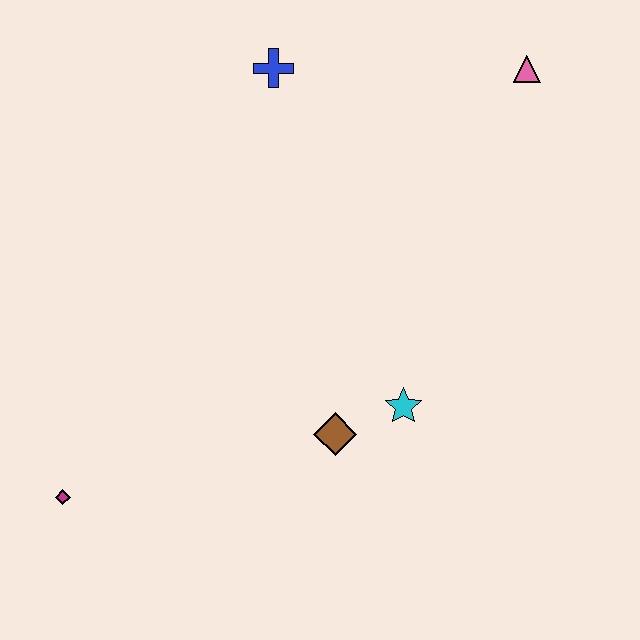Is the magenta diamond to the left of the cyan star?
Yes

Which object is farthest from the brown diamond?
The pink triangle is farthest from the brown diamond.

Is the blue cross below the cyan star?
No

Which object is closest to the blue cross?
The pink triangle is closest to the blue cross.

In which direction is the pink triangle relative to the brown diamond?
The pink triangle is above the brown diamond.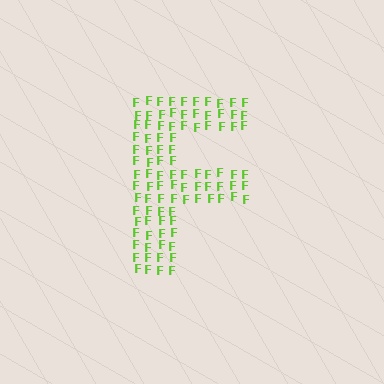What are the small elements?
The small elements are letter F's.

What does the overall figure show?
The overall figure shows the letter F.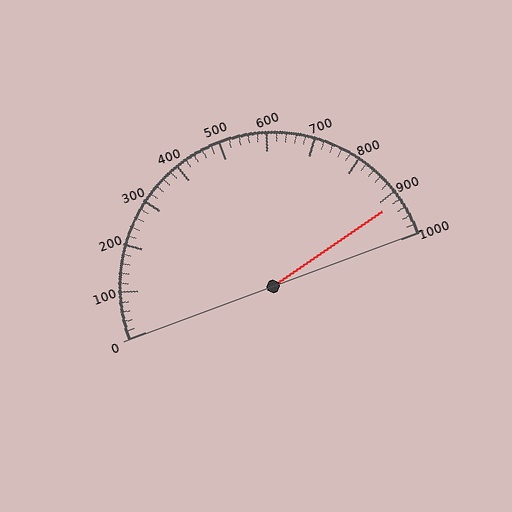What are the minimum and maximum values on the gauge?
The gauge ranges from 0 to 1000.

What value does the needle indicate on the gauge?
The needle indicates approximately 920.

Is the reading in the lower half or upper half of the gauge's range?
The reading is in the upper half of the range (0 to 1000).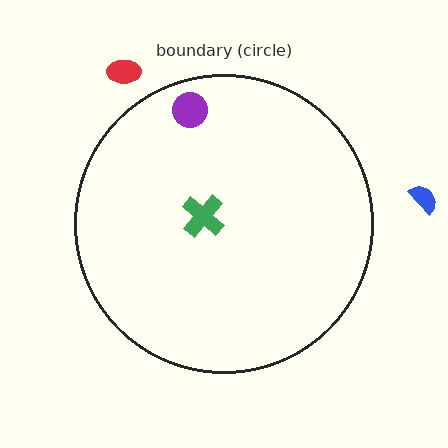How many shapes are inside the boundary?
2 inside, 2 outside.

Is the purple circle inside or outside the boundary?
Inside.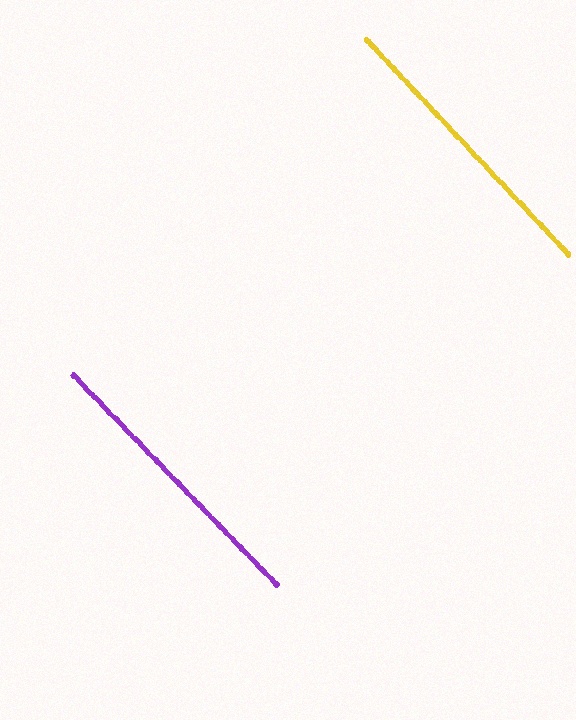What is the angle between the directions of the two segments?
Approximately 1 degree.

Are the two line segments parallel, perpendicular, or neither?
Parallel — their directions differ by only 0.9°.